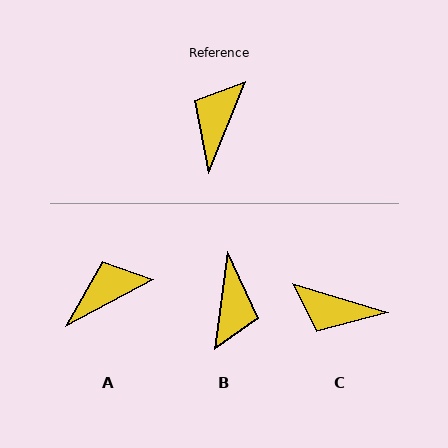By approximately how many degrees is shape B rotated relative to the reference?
Approximately 166 degrees clockwise.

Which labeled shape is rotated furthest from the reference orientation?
B, about 166 degrees away.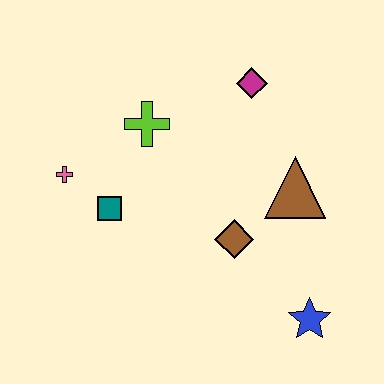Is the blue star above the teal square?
No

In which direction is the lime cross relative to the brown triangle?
The lime cross is to the left of the brown triangle.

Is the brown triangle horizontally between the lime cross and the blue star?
Yes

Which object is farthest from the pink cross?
The blue star is farthest from the pink cross.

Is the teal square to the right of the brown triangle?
No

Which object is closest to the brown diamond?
The brown triangle is closest to the brown diamond.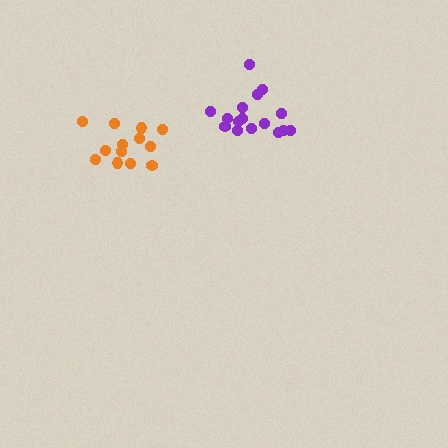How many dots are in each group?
Group 1: 16 dots, Group 2: 13 dots (29 total).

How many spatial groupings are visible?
There are 2 spatial groupings.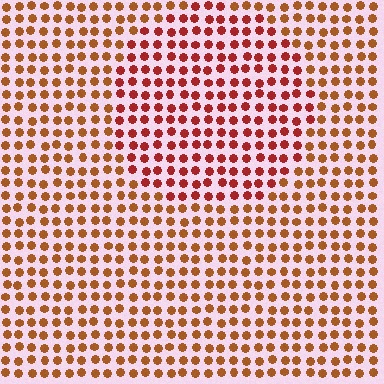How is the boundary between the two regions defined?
The boundary is defined purely by a slight shift in hue (about 26 degrees). Spacing, size, and orientation are identical on both sides.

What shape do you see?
I see a circle.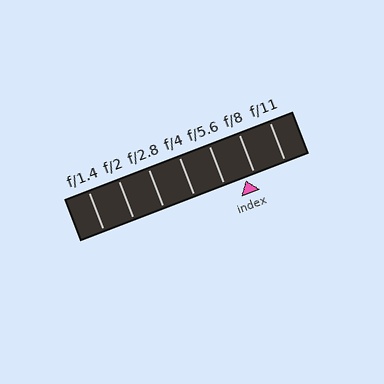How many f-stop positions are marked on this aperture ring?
There are 7 f-stop positions marked.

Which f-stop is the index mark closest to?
The index mark is closest to f/8.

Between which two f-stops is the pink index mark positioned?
The index mark is between f/5.6 and f/8.